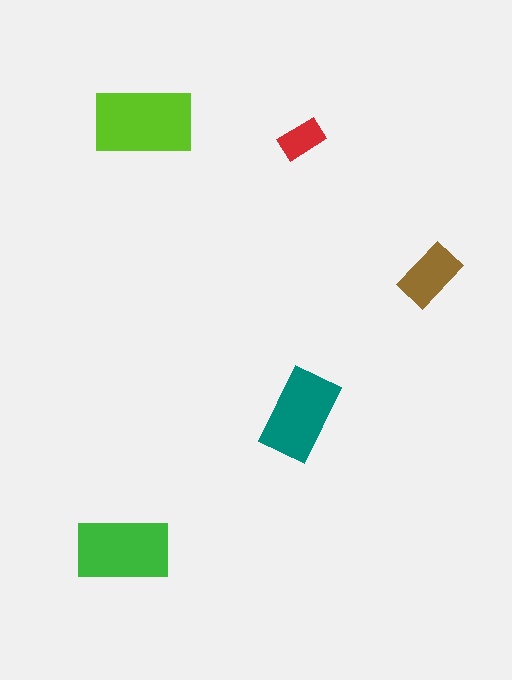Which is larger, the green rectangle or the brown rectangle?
The green one.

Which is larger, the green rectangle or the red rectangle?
The green one.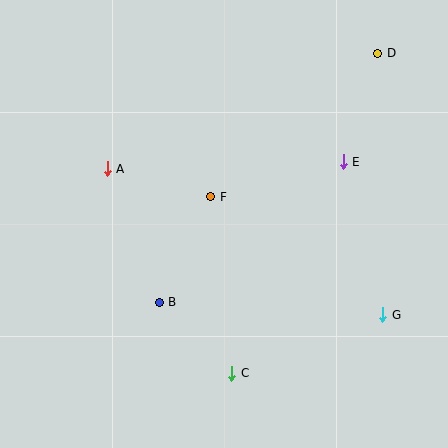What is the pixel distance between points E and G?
The distance between E and G is 158 pixels.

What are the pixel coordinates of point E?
Point E is at (343, 162).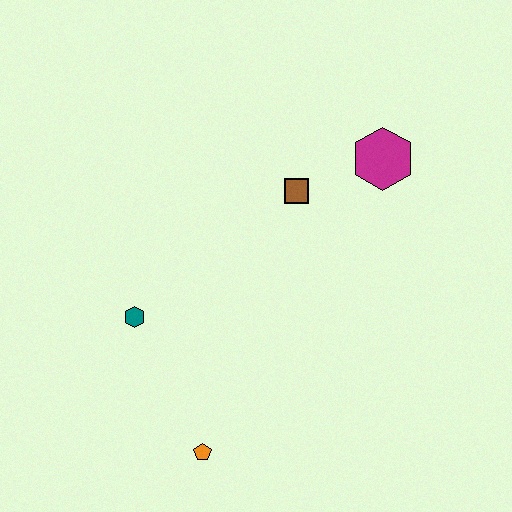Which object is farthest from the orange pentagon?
The magenta hexagon is farthest from the orange pentagon.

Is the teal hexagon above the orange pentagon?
Yes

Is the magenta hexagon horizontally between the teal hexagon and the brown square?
No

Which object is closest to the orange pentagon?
The teal hexagon is closest to the orange pentagon.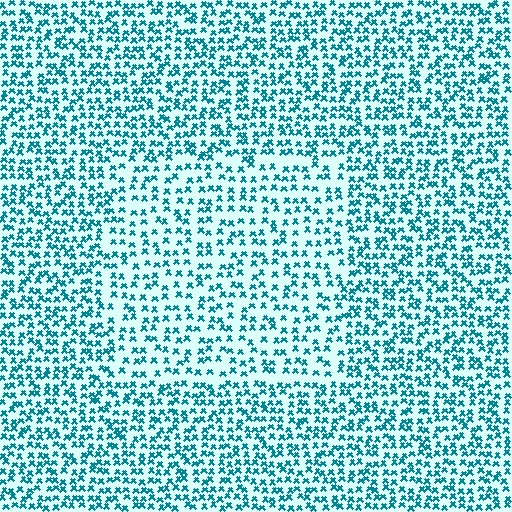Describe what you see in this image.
The image contains small teal elements arranged at two different densities. A rectangle-shaped region is visible where the elements are less densely packed than the surrounding area.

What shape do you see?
I see a rectangle.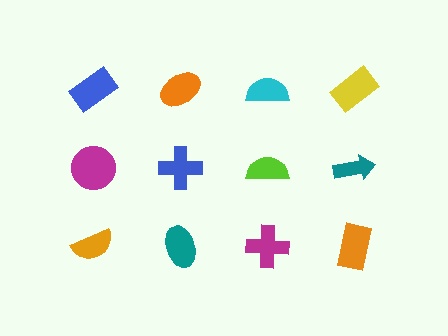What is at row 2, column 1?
A magenta circle.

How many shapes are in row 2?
4 shapes.